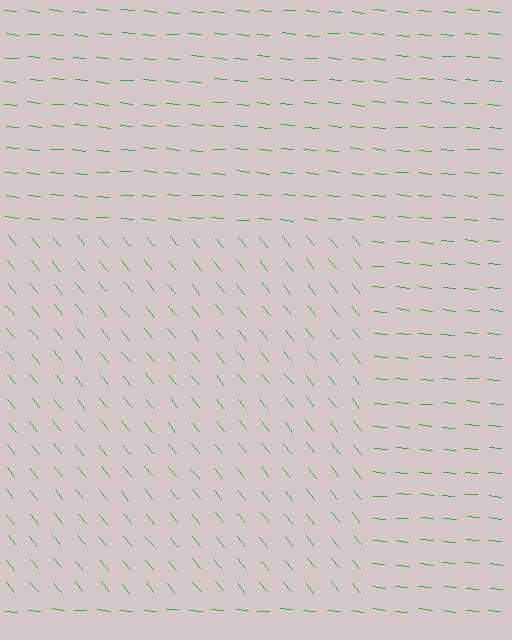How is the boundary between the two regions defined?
The boundary is defined purely by a change in line orientation (approximately 45 degrees difference). All lines are the same color and thickness.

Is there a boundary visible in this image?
Yes, there is a texture boundary formed by a change in line orientation.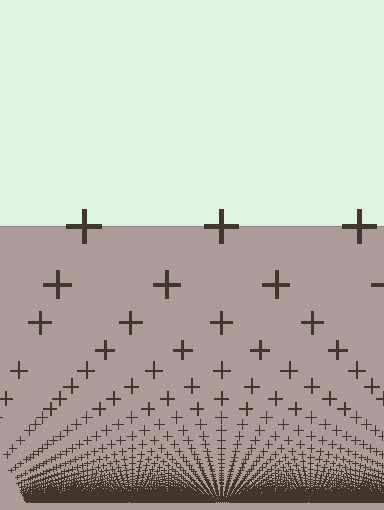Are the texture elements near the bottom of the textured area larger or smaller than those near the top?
Smaller. The gradient is inverted — elements near the bottom are smaller and denser.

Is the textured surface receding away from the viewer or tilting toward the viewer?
The surface appears to tilt toward the viewer. Texture elements get larger and sparser toward the top.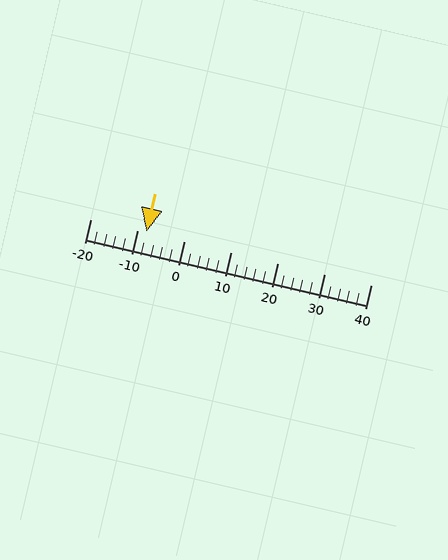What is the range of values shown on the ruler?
The ruler shows values from -20 to 40.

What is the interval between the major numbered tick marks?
The major tick marks are spaced 10 units apart.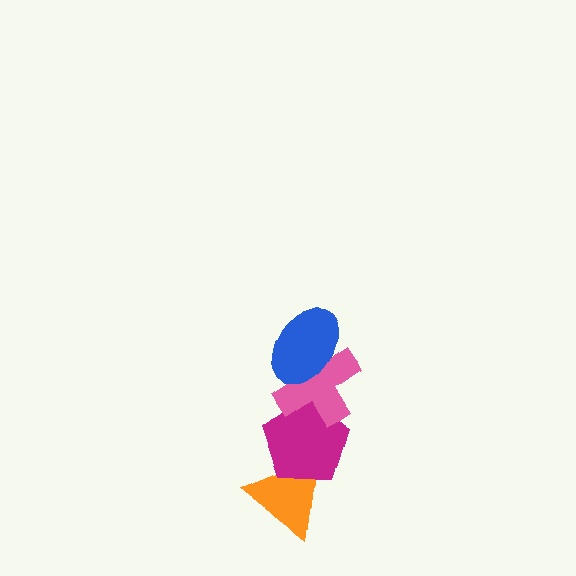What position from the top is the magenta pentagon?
The magenta pentagon is 3rd from the top.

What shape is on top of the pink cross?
The blue ellipse is on top of the pink cross.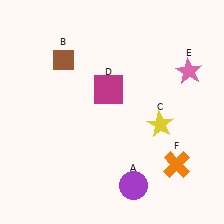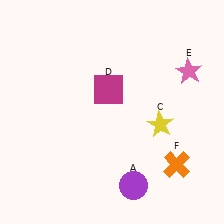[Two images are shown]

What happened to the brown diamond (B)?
The brown diamond (B) was removed in Image 2. It was in the top-left area of Image 1.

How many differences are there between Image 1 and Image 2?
There is 1 difference between the two images.